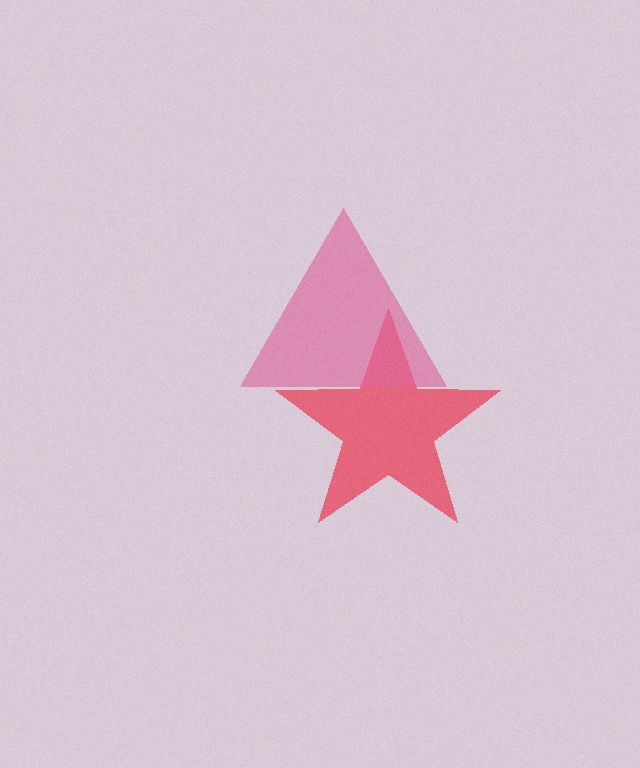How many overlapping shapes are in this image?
There are 2 overlapping shapes in the image.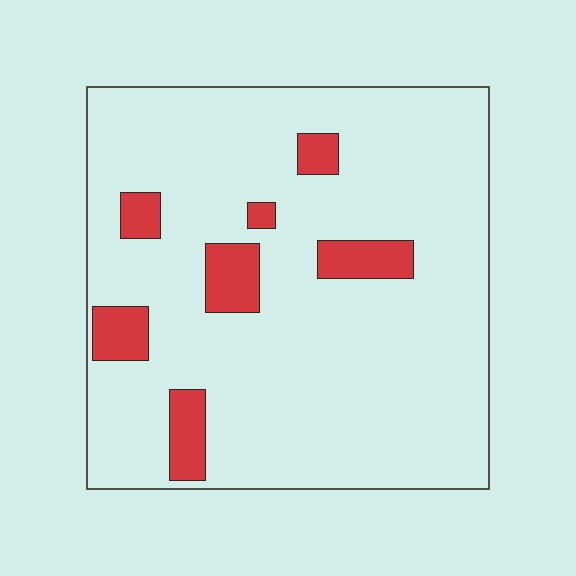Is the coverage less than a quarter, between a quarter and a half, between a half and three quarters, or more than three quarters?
Less than a quarter.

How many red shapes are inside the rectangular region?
7.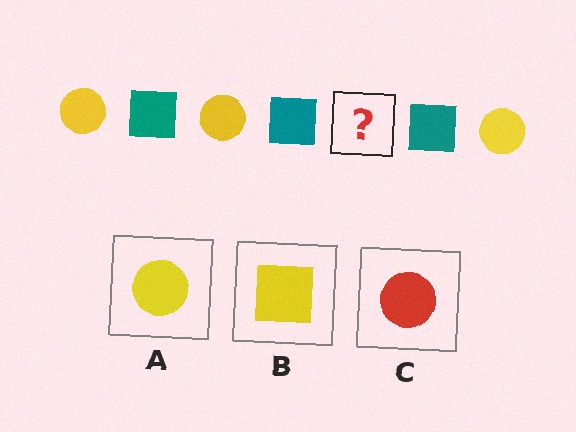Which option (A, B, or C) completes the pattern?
A.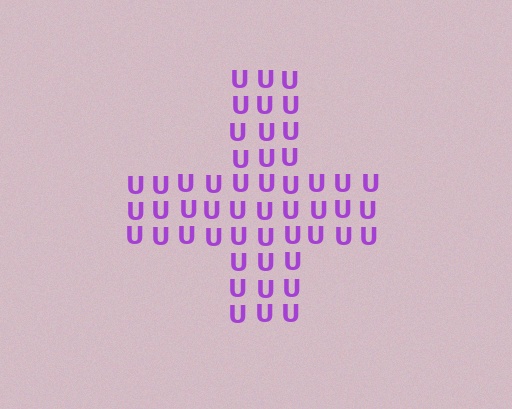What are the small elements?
The small elements are letter U's.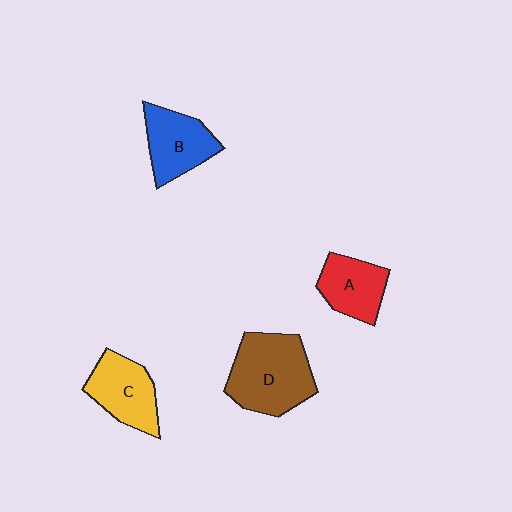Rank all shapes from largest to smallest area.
From largest to smallest: D (brown), C (yellow), B (blue), A (red).